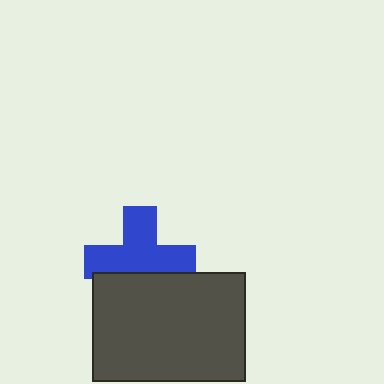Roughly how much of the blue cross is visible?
Most of it is visible (roughly 67%).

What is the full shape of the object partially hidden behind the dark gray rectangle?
The partially hidden object is a blue cross.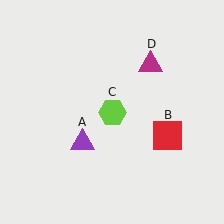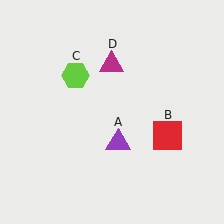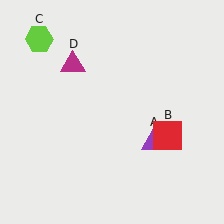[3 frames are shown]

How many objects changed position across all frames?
3 objects changed position: purple triangle (object A), lime hexagon (object C), magenta triangle (object D).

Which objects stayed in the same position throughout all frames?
Red square (object B) remained stationary.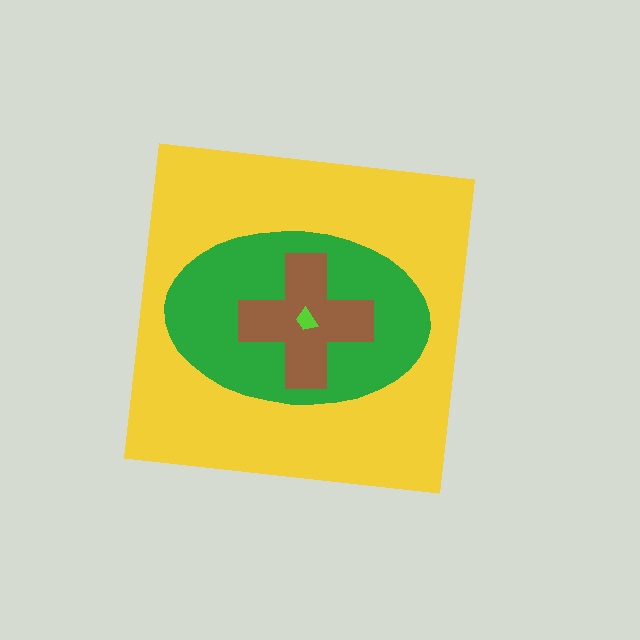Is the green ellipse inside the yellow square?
Yes.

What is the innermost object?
The lime trapezoid.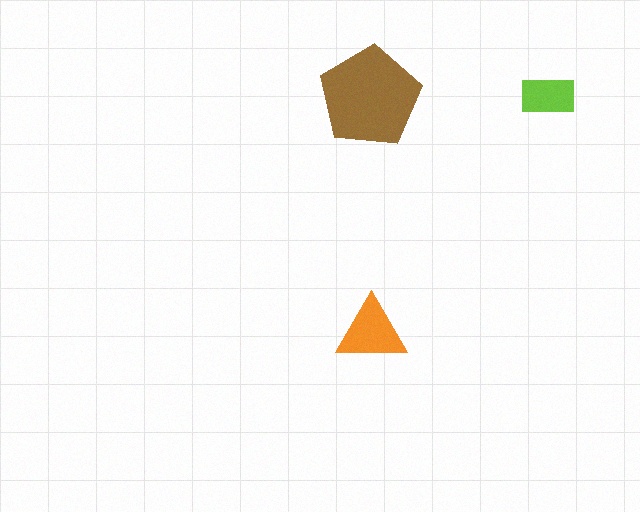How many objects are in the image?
There are 3 objects in the image.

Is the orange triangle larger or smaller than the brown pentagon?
Smaller.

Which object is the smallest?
The lime rectangle.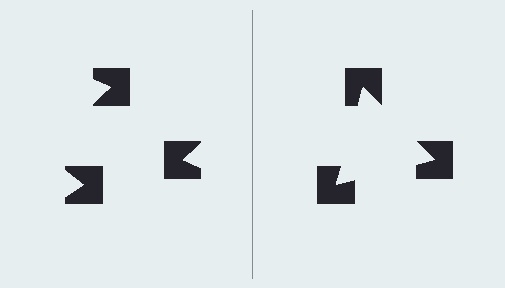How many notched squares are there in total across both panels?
6 — 3 on each side.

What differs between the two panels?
The notched squares are positioned identically on both sides; only the wedge orientations differ. On the right they align to a triangle; on the left they are misaligned.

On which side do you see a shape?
An illusory triangle appears on the right side. On the left side the wedge cuts are rotated, so no coherent shape forms.